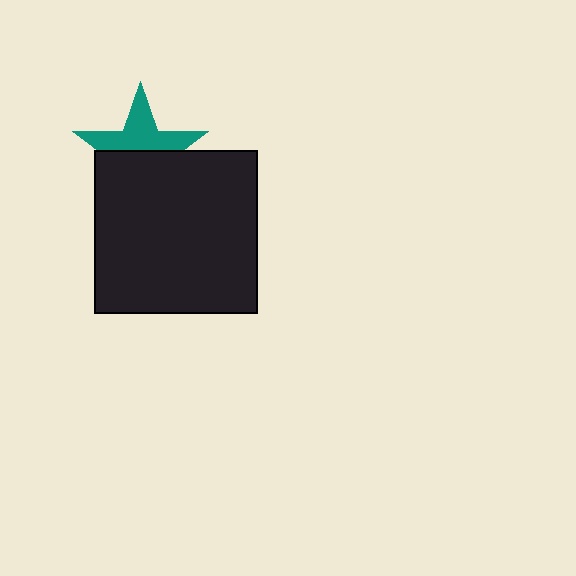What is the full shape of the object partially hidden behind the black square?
The partially hidden object is a teal star.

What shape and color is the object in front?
The object in front is a black square.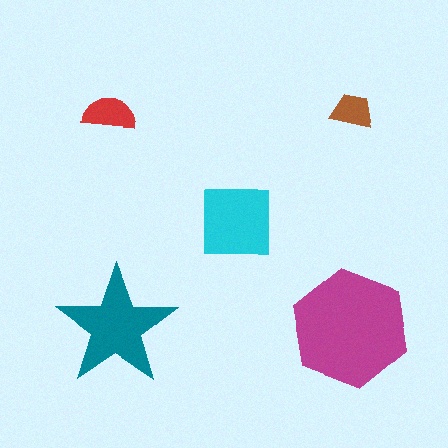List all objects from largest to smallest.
The magenta hexagon, the teal star, the cyan square, the red semicircle, the brown trapezoid.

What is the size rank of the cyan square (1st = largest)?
3rd.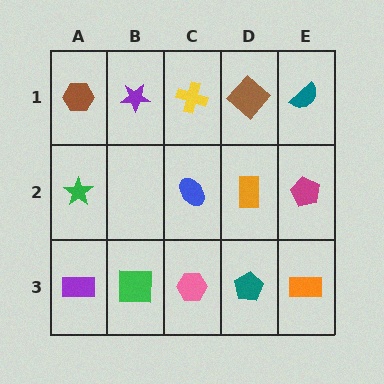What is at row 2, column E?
A magenta pentagon.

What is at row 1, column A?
A brown hexagon.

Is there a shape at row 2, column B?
No, that cell is empty.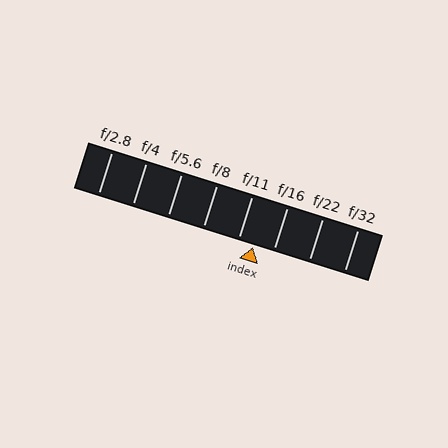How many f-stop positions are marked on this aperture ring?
There are 8 f-stop positions marked.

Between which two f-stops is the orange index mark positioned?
The index mark is between f/11 and f/16.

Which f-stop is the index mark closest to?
The index mark is closest to f/11.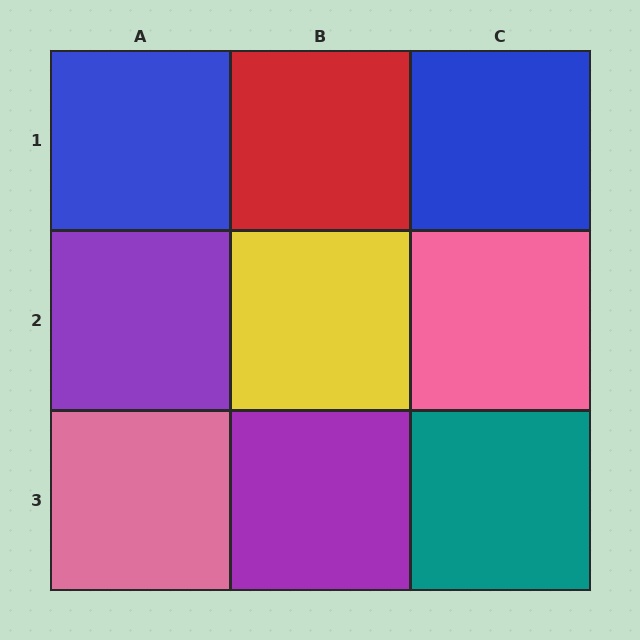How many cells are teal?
1 cell is teal.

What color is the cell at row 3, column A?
Pink.